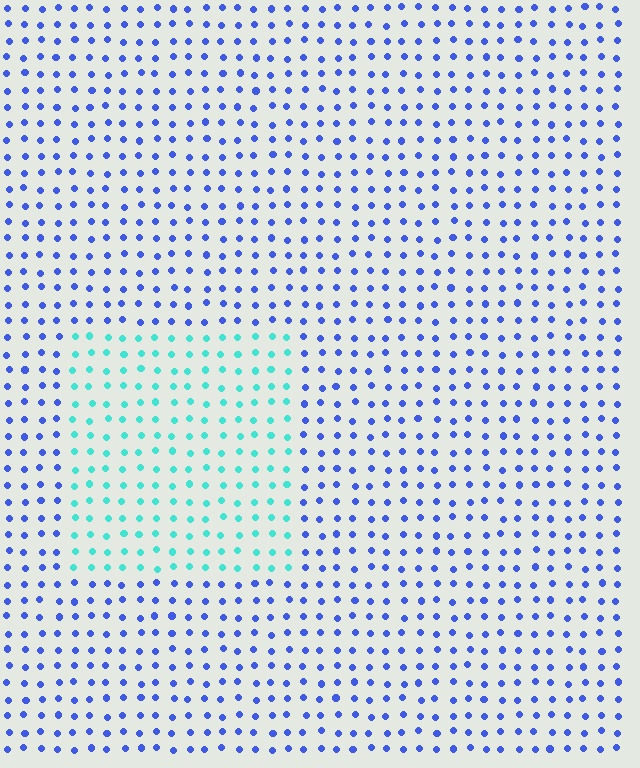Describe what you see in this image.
The image is filled with small blue elements in a uniform arrangement. A rectangle-shaped region is visible where the elements are tinted to a slightly different hue, forming a subtle color boundary.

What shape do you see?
I see a rectangle.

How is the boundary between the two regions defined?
The boundary is defined purely by a slight shift in hue (about 58 degrees). Spacing, size, and orientation are identical on both sides.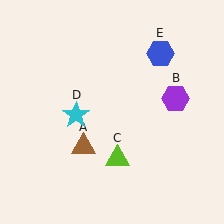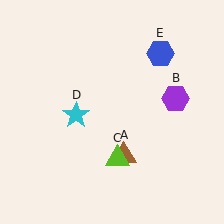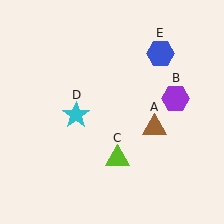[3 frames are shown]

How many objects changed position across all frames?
1 object changed position: brown triangle (object A).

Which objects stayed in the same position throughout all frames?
Purple hexagon (object B) and lime triangle (object C) and cyan star (object D) and blue hexagon (object E) remained stationary.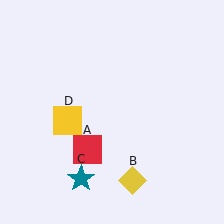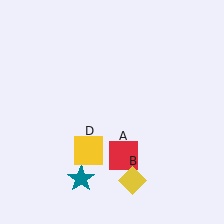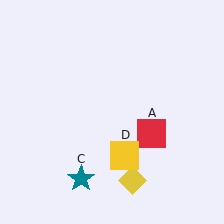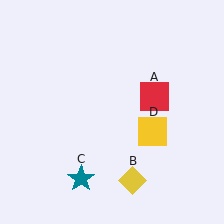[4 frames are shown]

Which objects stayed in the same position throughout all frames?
Yellow diamond (object B) and teal star (object C) remained stationary.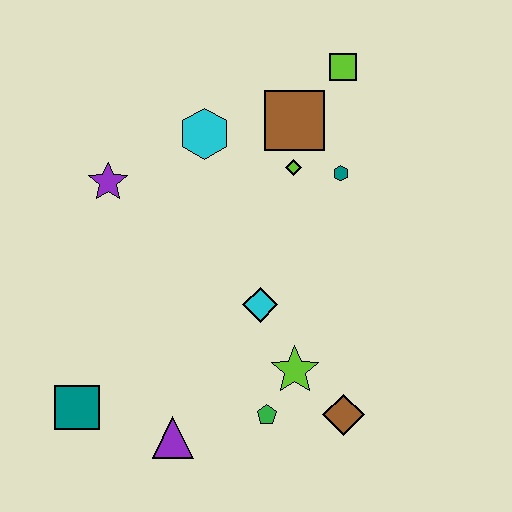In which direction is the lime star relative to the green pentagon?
The lime star is above the green pentagon.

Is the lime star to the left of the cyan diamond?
No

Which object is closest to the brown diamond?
The lime star is closest to the brown diamond.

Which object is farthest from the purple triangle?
The lime square is farthest from the purple triangle.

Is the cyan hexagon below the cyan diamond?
No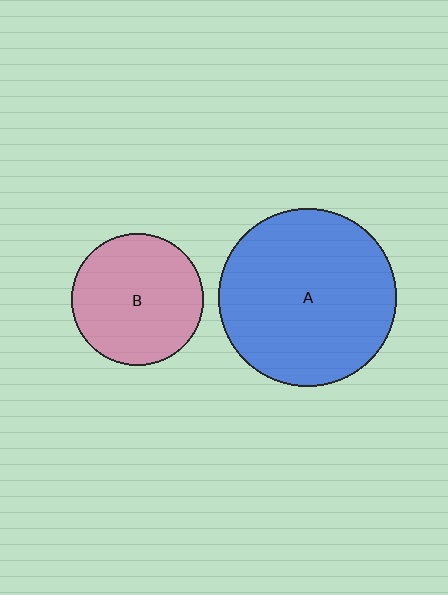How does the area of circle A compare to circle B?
Approximately 1.8 times.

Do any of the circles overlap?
No, none of the circles overlap.